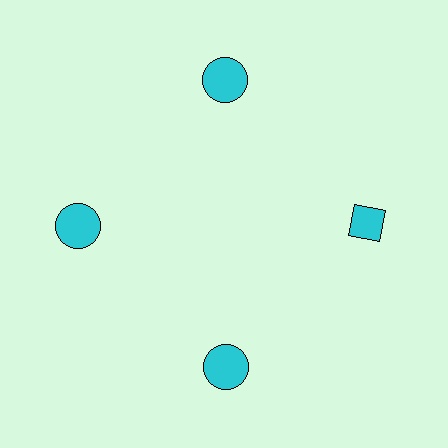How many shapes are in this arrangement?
There are 4 shapes arranged in a ring pattern.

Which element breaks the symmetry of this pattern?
The cyan diamond at roughly the 3 o'clock position breaks the symmetry. All other shapes are cyan circles.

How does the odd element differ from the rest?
It has a different shape: diamond instead of circle.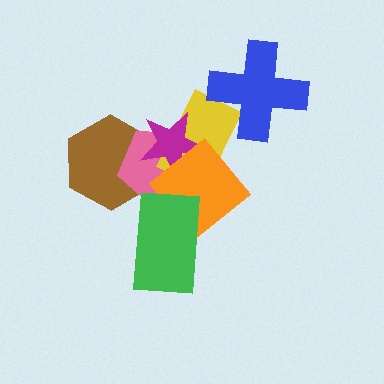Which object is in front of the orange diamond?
The green rectangle is in front of the orange diamond.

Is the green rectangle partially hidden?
No, no other shape covers it.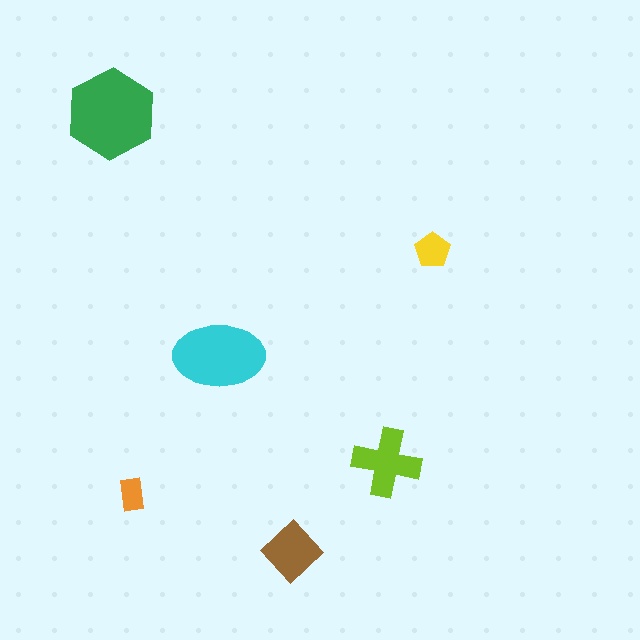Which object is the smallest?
The orange rectangle.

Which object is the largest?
The green hexagon.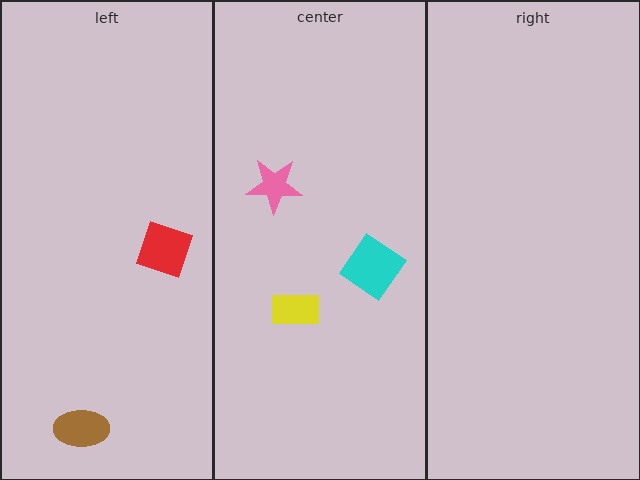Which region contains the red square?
The left region.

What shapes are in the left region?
The red square, the brown ellipse.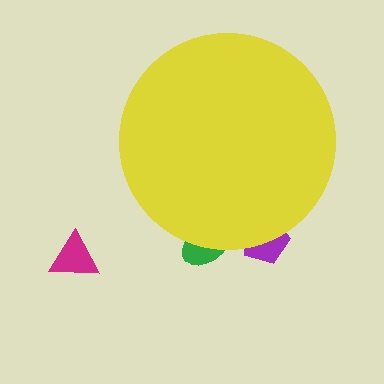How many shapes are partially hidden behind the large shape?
2 shapes are partially hidden.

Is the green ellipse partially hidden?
Yes, the green ellipse is partially hidden behind the yellow circle.